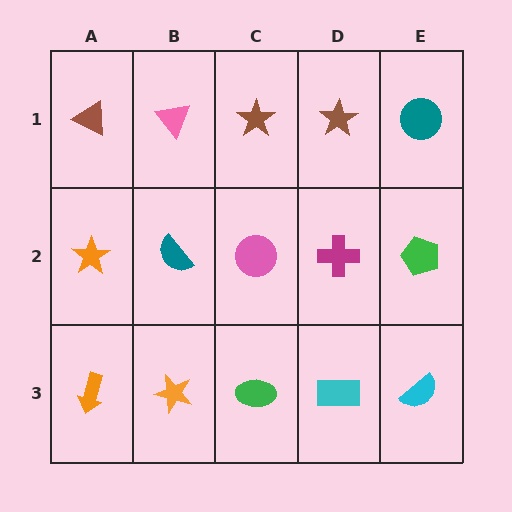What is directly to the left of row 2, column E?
A magenta cross.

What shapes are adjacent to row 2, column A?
A brown triangle (row 1, column A), an orange arrow (row 3, column A), a teal semicircle (row 2, column B).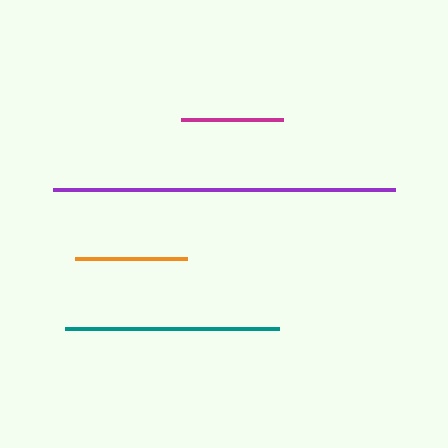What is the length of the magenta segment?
The magenta segment is approximately 102 pixels long.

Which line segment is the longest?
The purple line is the longest at approximately 342 pixels.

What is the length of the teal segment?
The teal segment is approximately 215 pixels long.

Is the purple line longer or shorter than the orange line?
The purple line is longer than the orange line.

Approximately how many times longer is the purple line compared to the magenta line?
The purple line is approximately 3.4 times the length of the magenta line.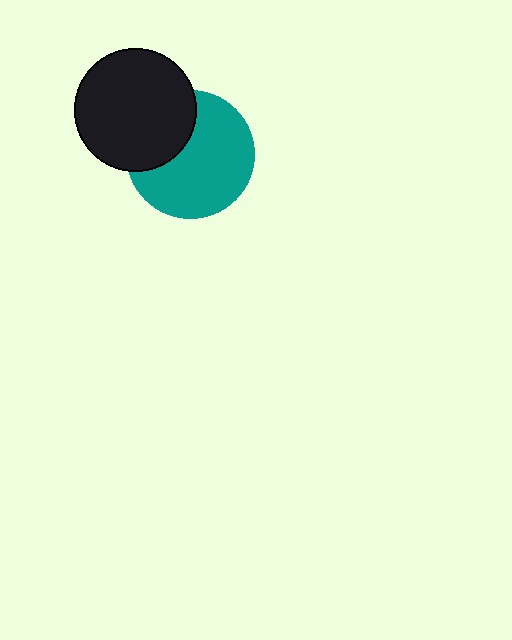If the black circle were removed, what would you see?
You would see the complete teal circle.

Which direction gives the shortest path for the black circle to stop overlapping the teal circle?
Moving toward the upper-left gives the shortest separation.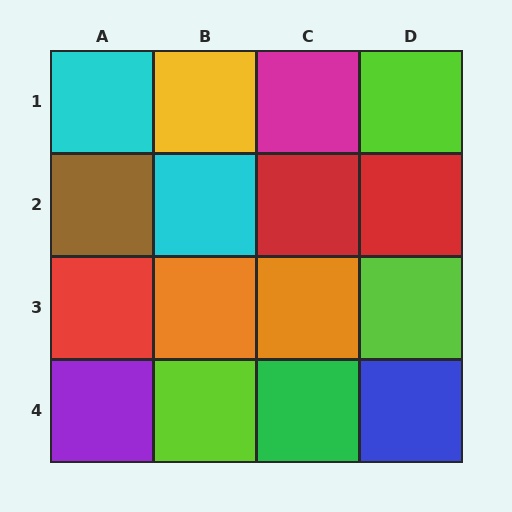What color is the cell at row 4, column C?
Green.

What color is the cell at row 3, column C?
Orange.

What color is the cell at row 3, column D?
Lime.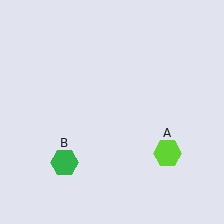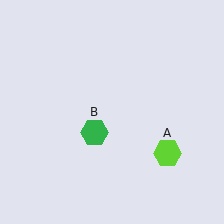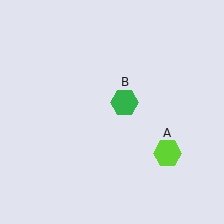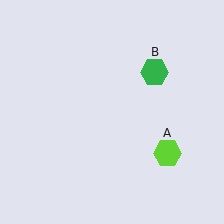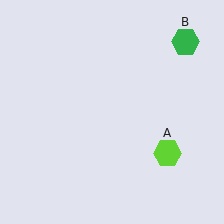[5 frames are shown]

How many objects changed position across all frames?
1 object changed position: green hexagon (object B).